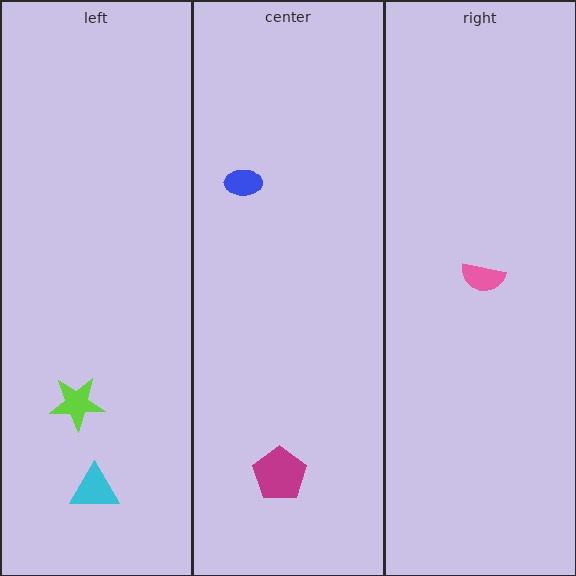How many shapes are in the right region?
1.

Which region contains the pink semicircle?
The right region.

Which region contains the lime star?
The left region.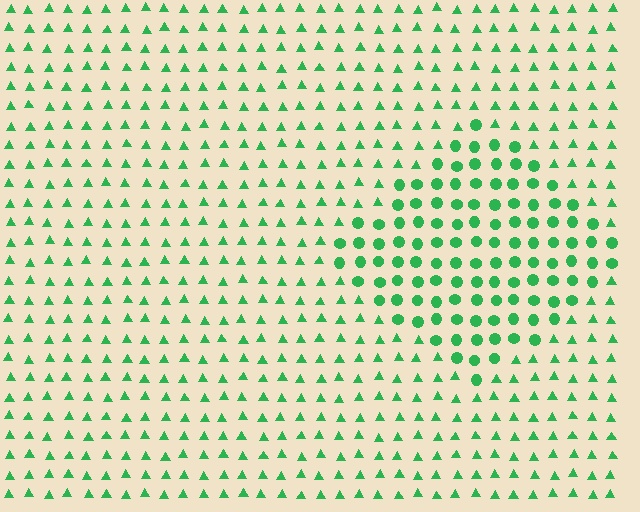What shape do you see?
I see a diamond.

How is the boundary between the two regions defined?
The boundary is defined by a change in element shape: circles inside vs. triangles outside. All elements share the same color and spacing.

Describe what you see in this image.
The image is filled with small green elements arranged in a uniform grid. A diamond-shaped region contains circles, while the surrounding area contains triangles. The boundary is defined purely by the change in element shape.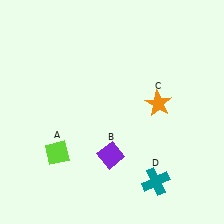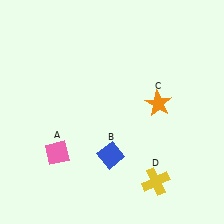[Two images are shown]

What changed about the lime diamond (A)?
In Image 1, A is lime. In Image 2, it changed to pink.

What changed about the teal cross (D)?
In Image 1, D is teal. In Image 2, it changed to yellow.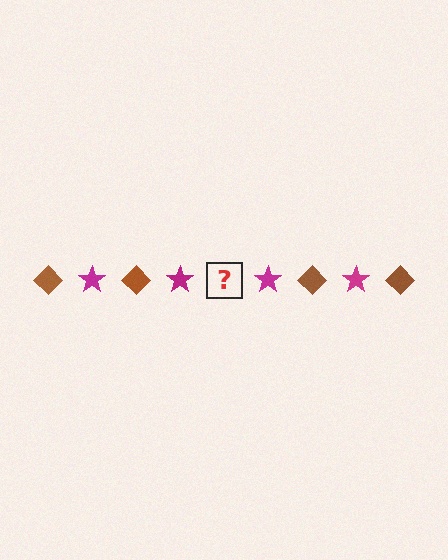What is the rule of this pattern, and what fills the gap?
The rule is that the pattern alternates between brown diamond and magenta star. The gap should be filled with a brown diamond.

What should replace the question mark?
The question mark should be replaced with a brown diamond.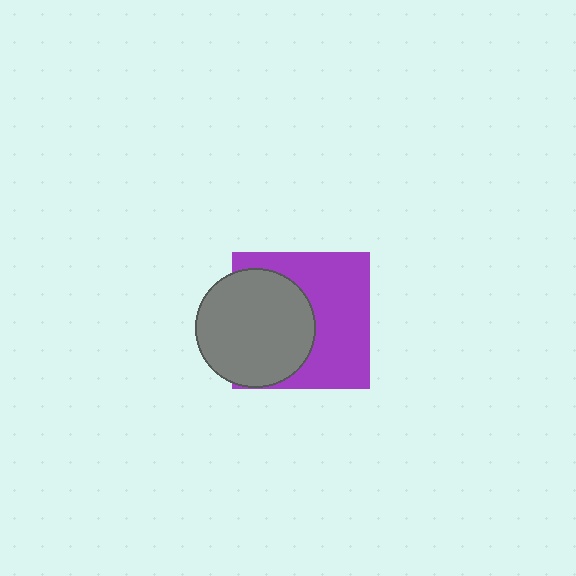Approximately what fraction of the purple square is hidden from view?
Roughly 45% of the purple square is hidden behind the gray circle.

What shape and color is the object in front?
The object in front is a gray circle.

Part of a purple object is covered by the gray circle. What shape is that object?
It is a square.